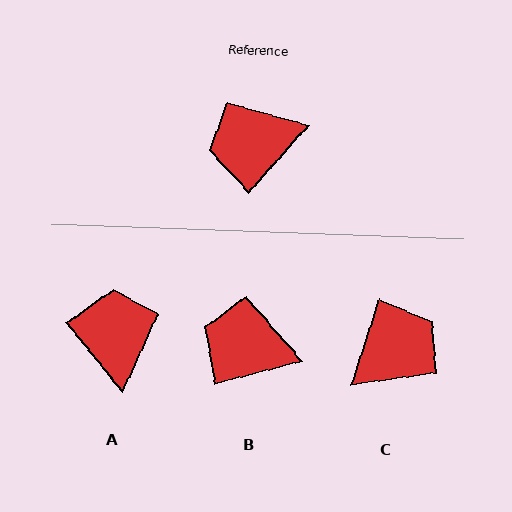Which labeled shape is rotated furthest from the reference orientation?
C, about 156 degrees away.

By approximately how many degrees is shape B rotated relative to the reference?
Approximately 33 degrees clockwise.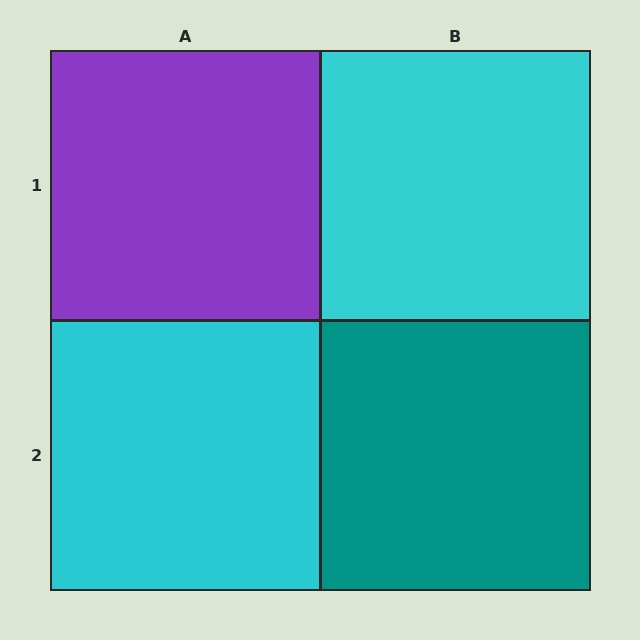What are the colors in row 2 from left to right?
Cyan, teal.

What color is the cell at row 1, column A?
Purple.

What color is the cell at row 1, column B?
Cyan.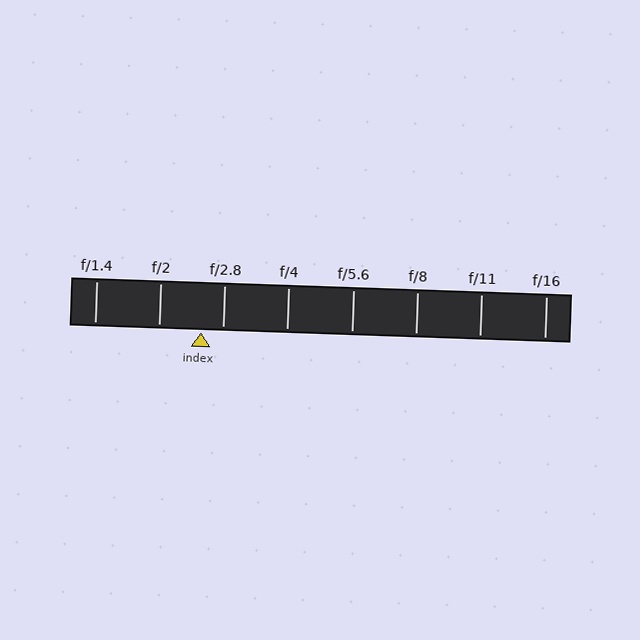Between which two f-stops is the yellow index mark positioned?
The index mark is between f/2 and f/2.8.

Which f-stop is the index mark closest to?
The index mark is closest to f/2.8.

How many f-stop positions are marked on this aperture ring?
There are 8 f-stop positions marked.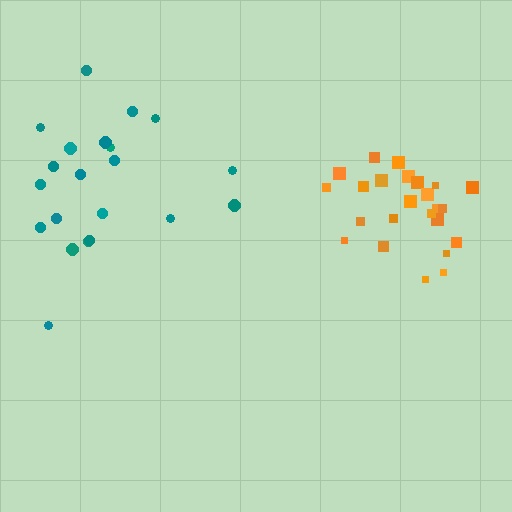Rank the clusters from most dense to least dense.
orange, teal.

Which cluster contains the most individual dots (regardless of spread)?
Orange (24).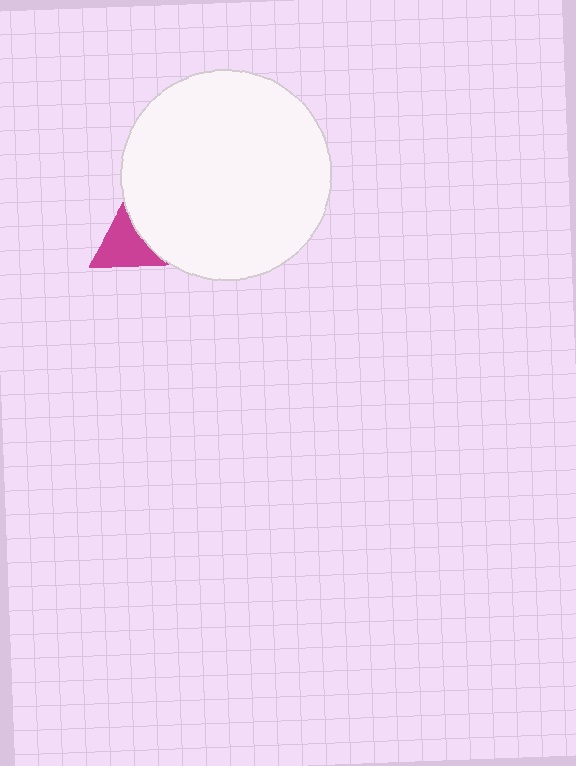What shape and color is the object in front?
The object in front is a white circle.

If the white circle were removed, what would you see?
You would see the complete magenta triangle.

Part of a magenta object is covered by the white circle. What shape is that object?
It is a triangle.